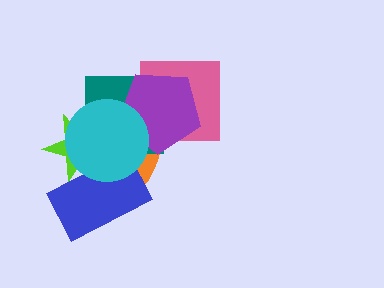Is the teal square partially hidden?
Yes, it is partially covered by another shape.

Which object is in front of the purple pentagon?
The cyan circle is in front of the purple pentagon.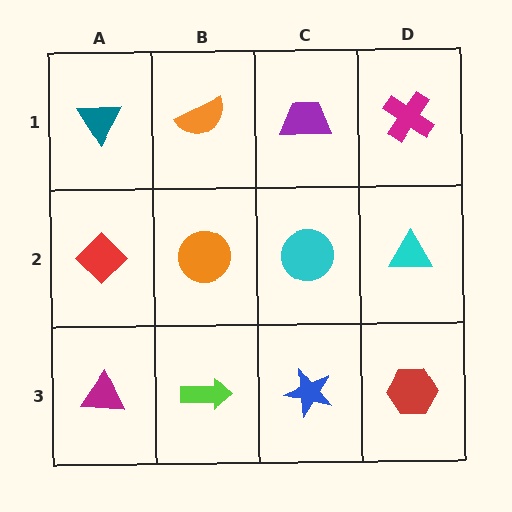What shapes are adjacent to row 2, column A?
A teal triangle (row 1, column A), a magenta triangle (row 3, column A), an orange circle (row 2, column B).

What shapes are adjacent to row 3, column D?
A cyan triangle (row 2, column D), a blue star (row 3, column C).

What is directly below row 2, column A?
A magenta triangle.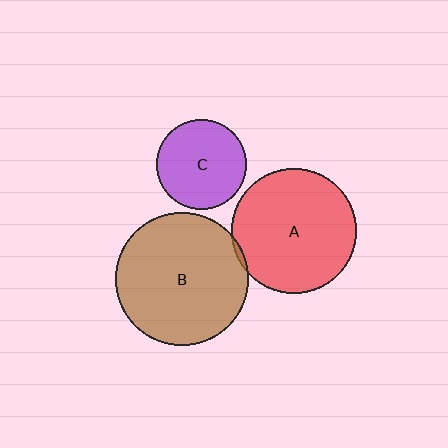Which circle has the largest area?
Circle B (brown).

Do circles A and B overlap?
Yes.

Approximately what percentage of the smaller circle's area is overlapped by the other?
Approximately 5%.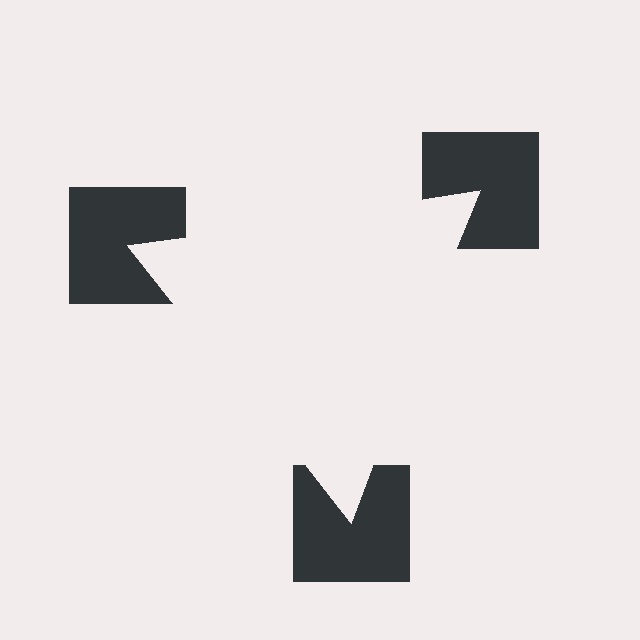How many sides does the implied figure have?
3 sides.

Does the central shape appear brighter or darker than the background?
It typically appears slightly brighter than the background, even though no actual brightness change is drawn.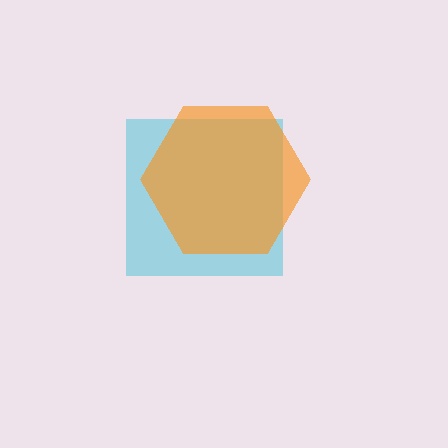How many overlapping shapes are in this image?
There are 2 overlapping shapes in the image.